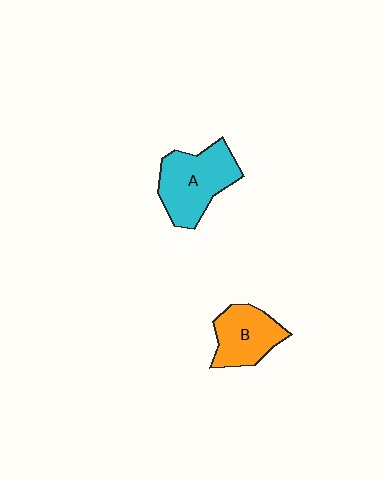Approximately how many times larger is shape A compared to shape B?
Approximately 1.3 times.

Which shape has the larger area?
Shape A (cyan).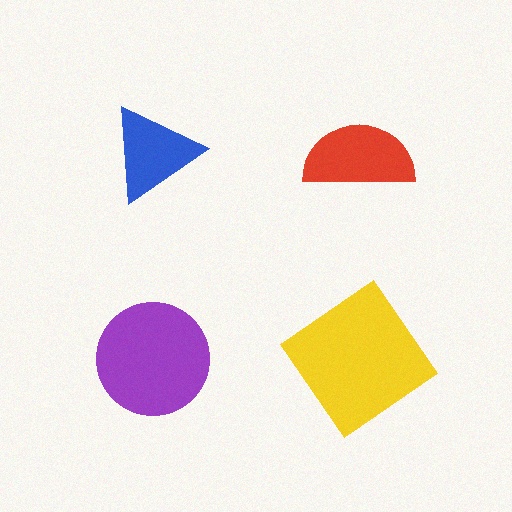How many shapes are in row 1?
2 shapes.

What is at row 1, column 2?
A red semicircle.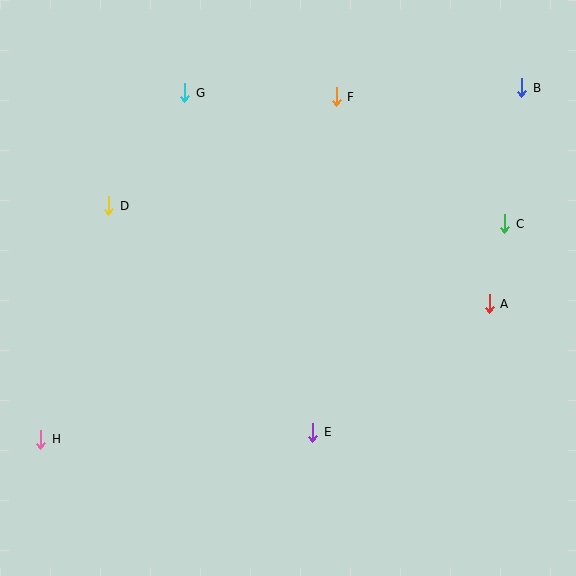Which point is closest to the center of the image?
Point E at (313, 432) is closest to the center.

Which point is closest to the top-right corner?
Point B is closest to the top-right corner.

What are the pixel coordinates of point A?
Point A is at (489, 304).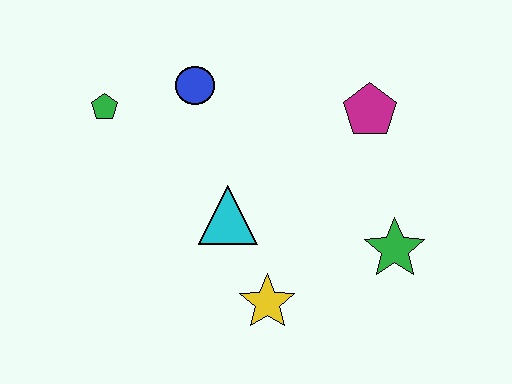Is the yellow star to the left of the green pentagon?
No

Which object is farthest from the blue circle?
The green star is farthest from the blue circle.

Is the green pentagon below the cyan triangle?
No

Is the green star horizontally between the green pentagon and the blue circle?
No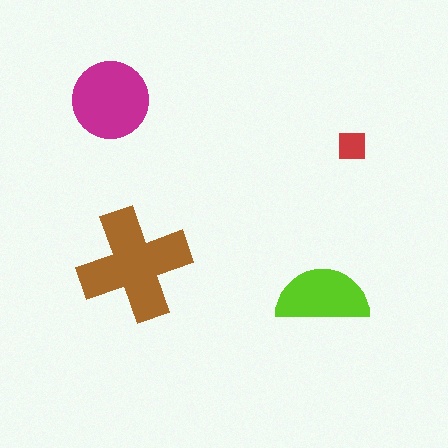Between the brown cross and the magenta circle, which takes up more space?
The brown cross.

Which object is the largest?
The brown cross.